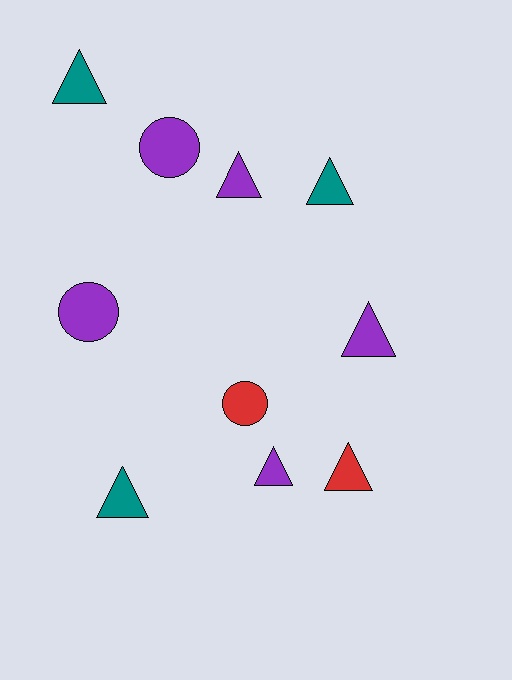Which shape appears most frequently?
Triangle, with 7 objects.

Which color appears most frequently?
Purple, with 5 objects.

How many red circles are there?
There is 1 red circle.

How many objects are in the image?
There are 10 objects.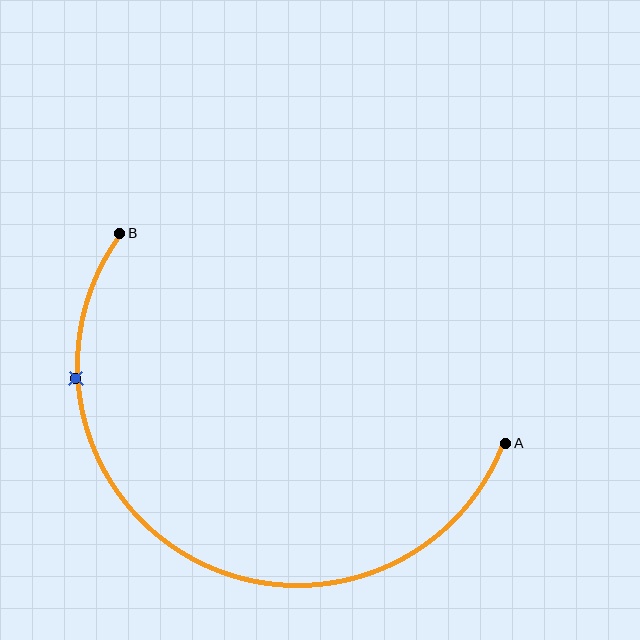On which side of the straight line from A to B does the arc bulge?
The arc bulges below the straight line connecting A and B.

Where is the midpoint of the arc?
The arc midpoint is the point on the curve farthest from the straight line joining A and B. It sits below that line.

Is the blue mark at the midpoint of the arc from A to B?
No. The blue mark lies on the arc but is closer to endpoint B. The arc midpoint would be at the point on the curve equidistant along the arc from both A and B.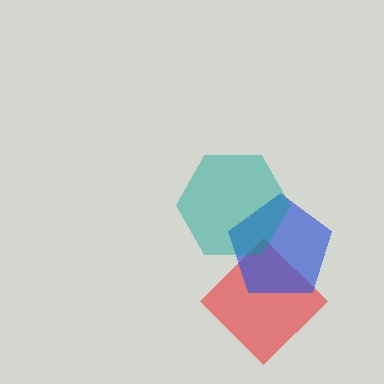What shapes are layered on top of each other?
The layered shapes are: a red diamond, a blue pentagon, a teal hexagon.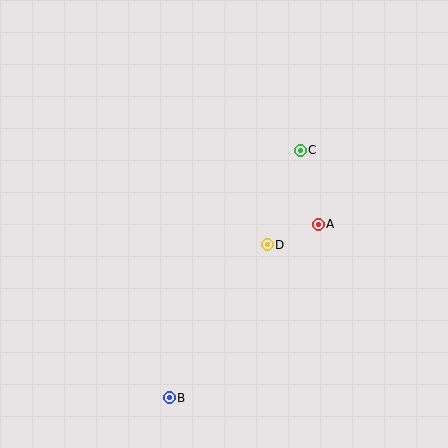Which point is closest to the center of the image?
Point D at (267, 245) is closest to the center.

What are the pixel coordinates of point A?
Point A is at (318, 224).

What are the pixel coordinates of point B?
Point B is at (169, 398).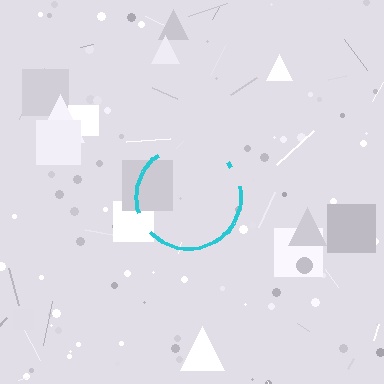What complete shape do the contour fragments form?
The contour fragments form a circle.